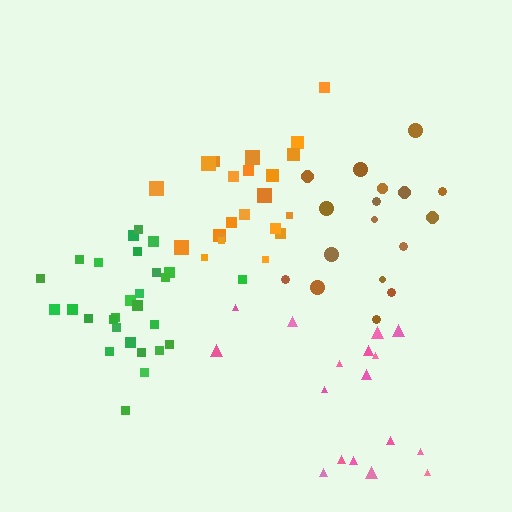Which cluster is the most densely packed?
Green.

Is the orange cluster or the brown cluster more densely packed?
Orange.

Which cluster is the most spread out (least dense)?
Pink.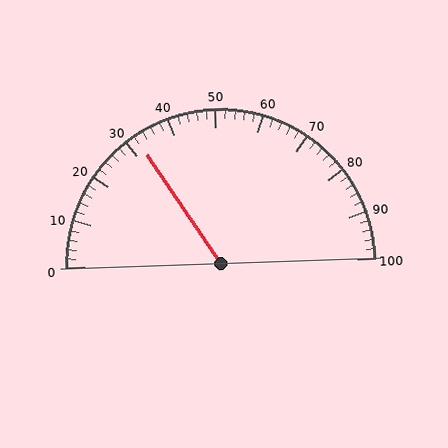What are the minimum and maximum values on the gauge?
The gauge ranges from 0 to 100.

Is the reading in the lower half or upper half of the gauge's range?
The reading is in the lower half of the range (0 to 100).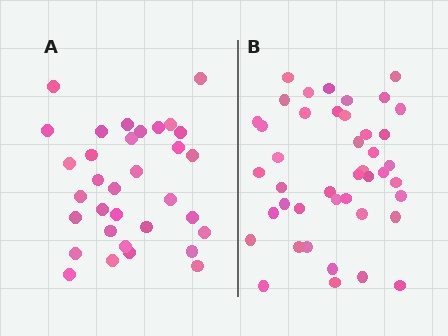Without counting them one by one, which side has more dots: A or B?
Region B (the right region) has more dots.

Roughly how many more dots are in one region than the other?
Region B has roughly 10 or so more dots than region A.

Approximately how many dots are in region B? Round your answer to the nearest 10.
About 40 dots. (The exact count is 43, which rounds to 40.)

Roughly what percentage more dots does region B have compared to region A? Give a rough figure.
About 30% more.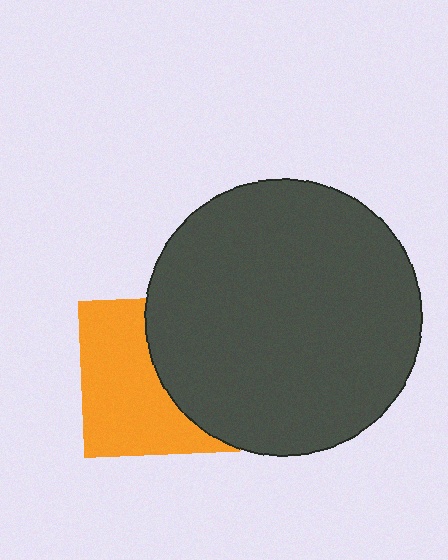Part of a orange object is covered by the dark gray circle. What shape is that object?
It is a square.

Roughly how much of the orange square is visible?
About half of it is visible (roughly 56%).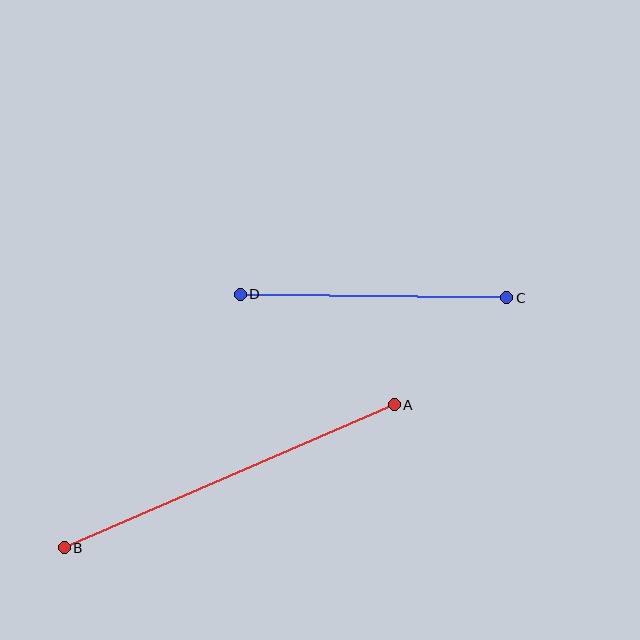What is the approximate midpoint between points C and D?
The midpoint is at approximately (374, 296) pixels.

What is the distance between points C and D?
The distance is approximately 267 pixels.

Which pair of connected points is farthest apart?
Points A and B are farthest apart.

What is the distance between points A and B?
The distance is approximately 360 pixels.